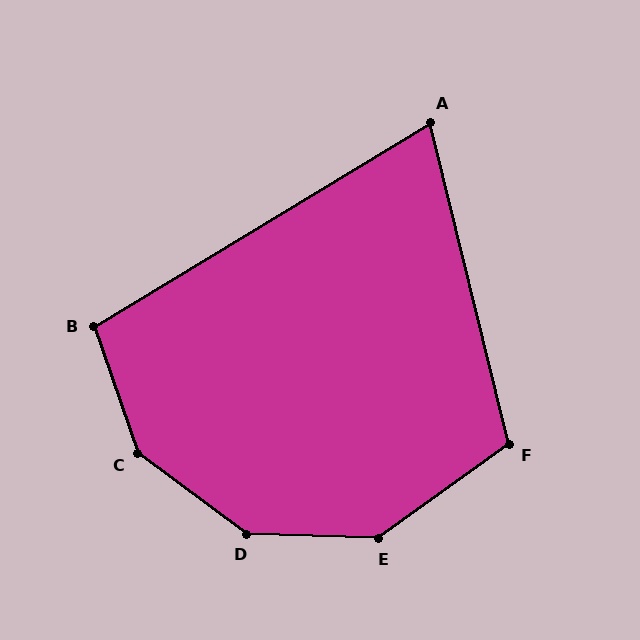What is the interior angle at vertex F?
Approximately 112 degrees (obtuse).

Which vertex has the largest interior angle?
D, at approximately 146 degrees.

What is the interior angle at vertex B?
Approximately 102 degrees (obtuse).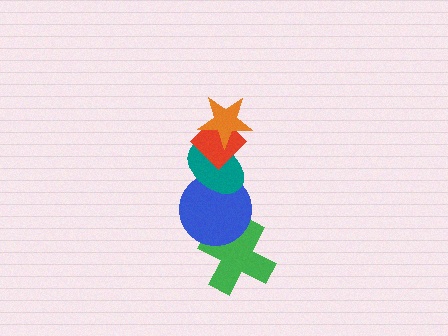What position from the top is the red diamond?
The red diamond is 2nd from the top.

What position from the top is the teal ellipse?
The teal ellipse is 3rd from the top.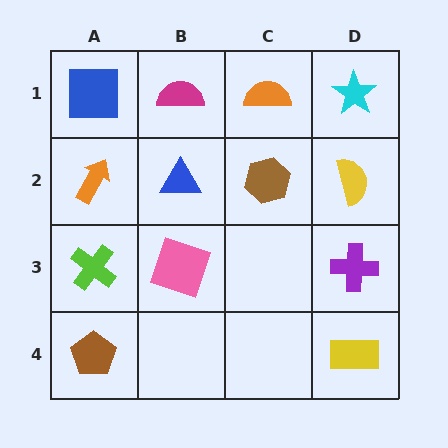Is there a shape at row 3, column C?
No, that cell is empty.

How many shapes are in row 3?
3 shapes.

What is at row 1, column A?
A blue square.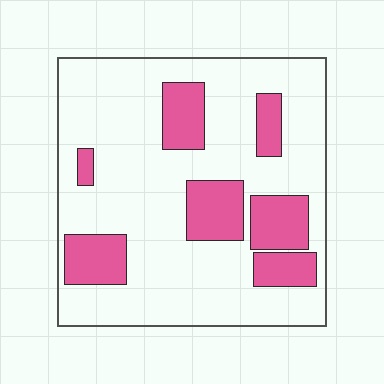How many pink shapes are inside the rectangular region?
7.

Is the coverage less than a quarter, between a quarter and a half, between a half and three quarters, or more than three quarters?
Less than a quarter.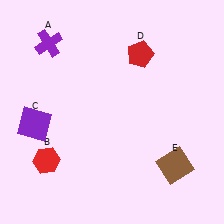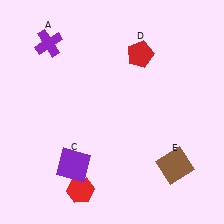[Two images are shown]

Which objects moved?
The objects that moved are: the red hexagon (B), the purple square (C).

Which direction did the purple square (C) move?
The purple square (C) moved down.